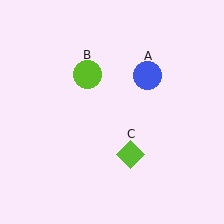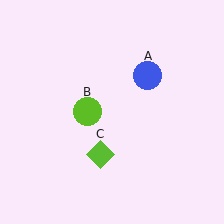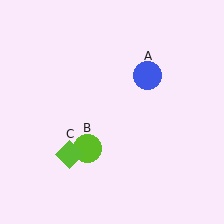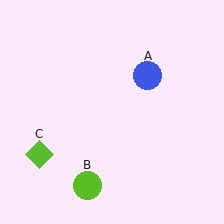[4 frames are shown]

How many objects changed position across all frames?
2 objects changed position: lime circle (object B), lime diamond (object C).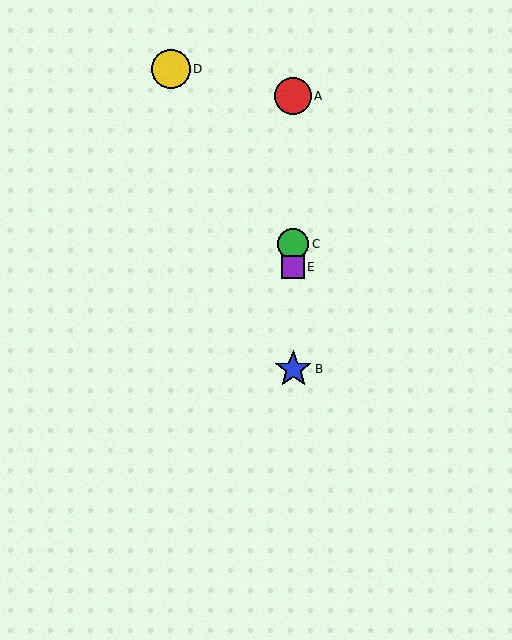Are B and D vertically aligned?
No, B is at x≈293 and D is at x≈171.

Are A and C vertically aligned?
Yes, both are at x≈293.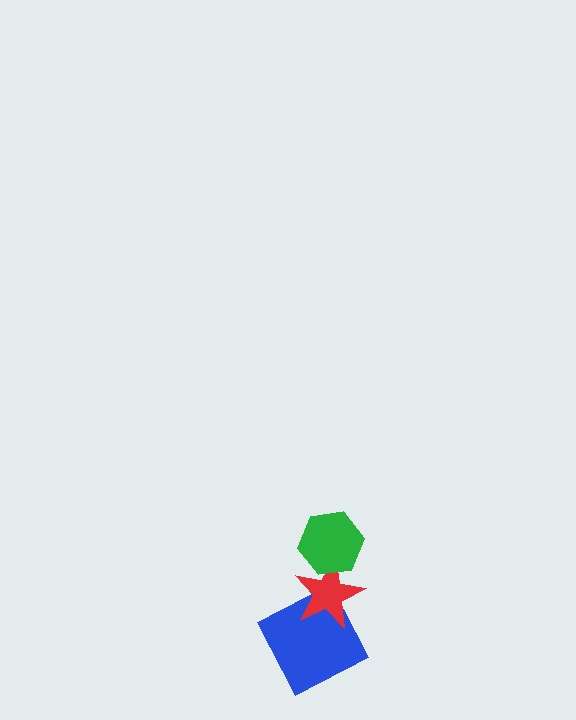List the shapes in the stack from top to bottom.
From top to bottom: the green hexagon, the red star, the blue square.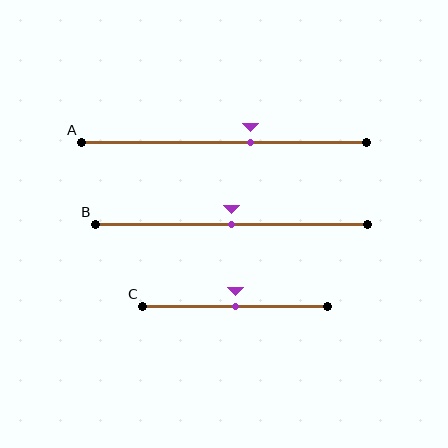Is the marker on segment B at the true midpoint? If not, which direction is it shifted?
Yes, the marker on segment B is at the true midpoint.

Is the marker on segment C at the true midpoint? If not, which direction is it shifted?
Yes, the marker on segment C is at the true midpoint.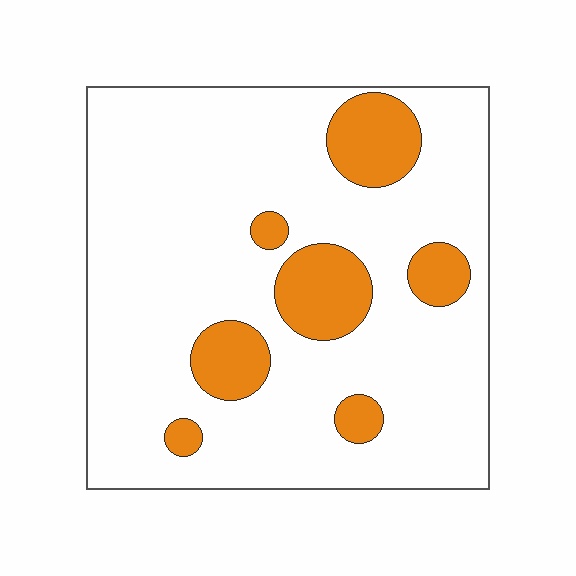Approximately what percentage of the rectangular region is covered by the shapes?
Approximately 15%.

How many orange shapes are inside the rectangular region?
7.